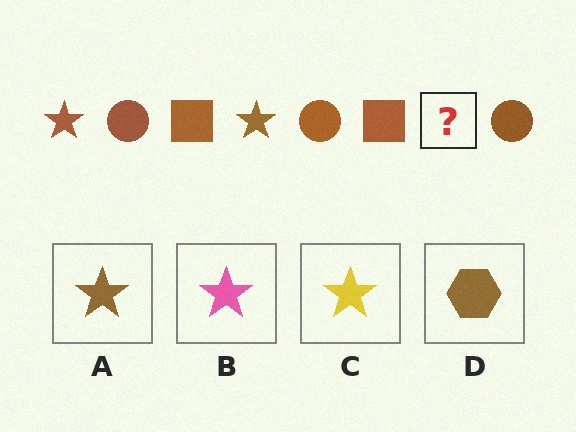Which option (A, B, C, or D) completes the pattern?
A.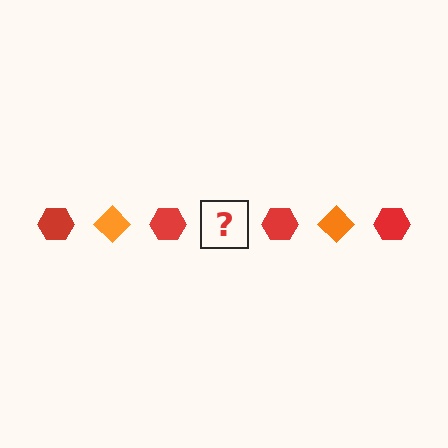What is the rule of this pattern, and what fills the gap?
The rule is that the pattern alternates between red hexagon and orange diamond. The gap should be filled with an orange diamond.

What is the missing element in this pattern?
The missing element is an orange diamond.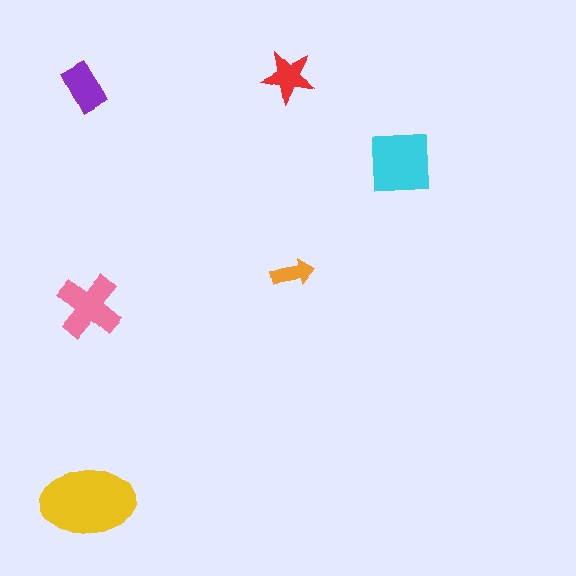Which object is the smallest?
The orange arrow.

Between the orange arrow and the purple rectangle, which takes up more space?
The purple rectangle.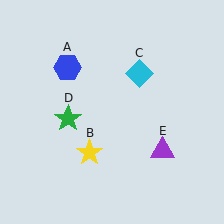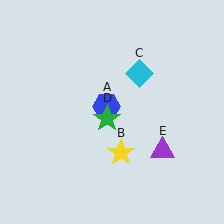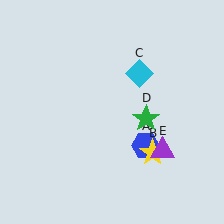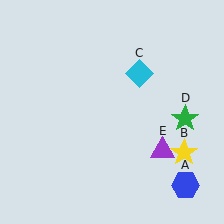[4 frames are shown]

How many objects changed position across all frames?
3 objects changed position: blue hexagon (object A), yellow star (object B), green star (object D).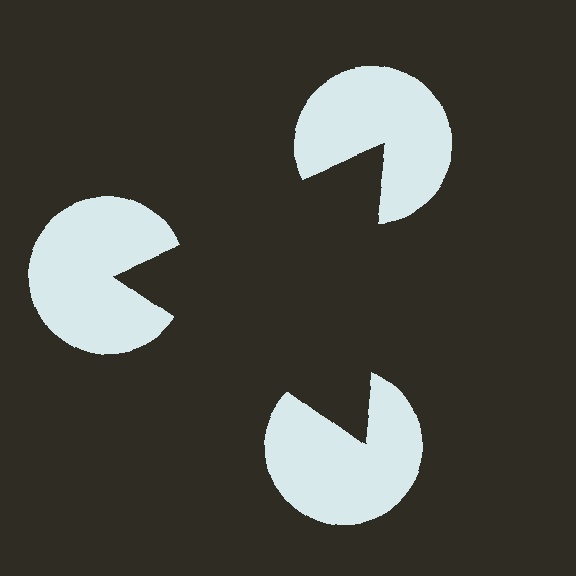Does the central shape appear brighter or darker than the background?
It typically appears slightly darker than the background, even though no actual brightness change is drawn.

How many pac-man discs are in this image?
There are 3 — one at each vertex of the illusory triangle.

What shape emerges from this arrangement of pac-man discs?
An illusory triangle — its edges are inferred from the aligned wedge cuts in the pac-man discs, not physically drawn.